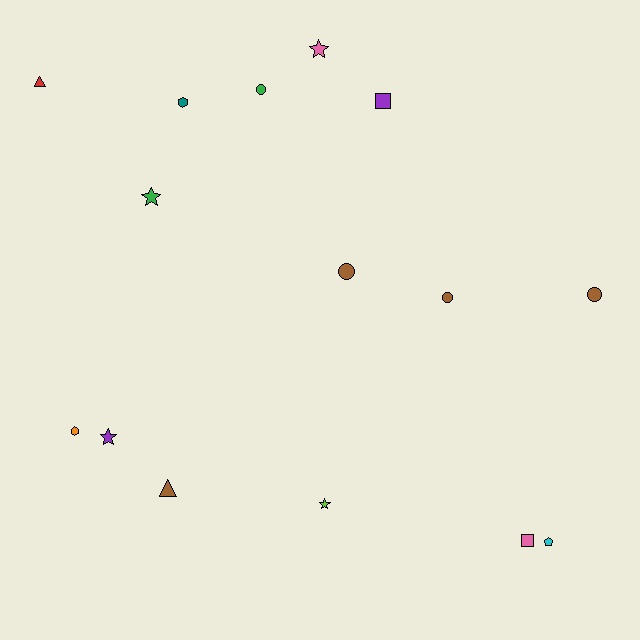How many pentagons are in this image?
There is 1 pentagon.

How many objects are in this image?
There are 15 objects.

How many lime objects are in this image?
There is 1 lime object.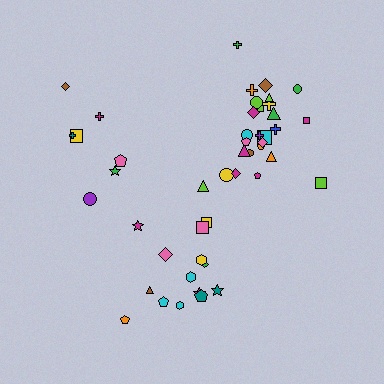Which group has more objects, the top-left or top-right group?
The top-right group.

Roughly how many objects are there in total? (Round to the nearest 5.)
Roughly 45 objects in total.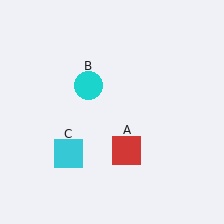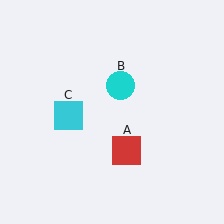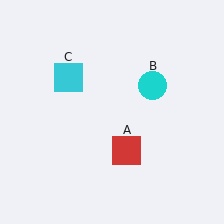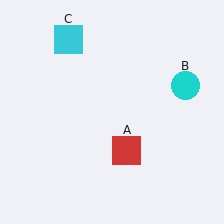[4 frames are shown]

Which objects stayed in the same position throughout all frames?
Red square (object A) remained stationary.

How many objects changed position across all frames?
2 objects changed position: cyan circle (object B), cyan square (object C).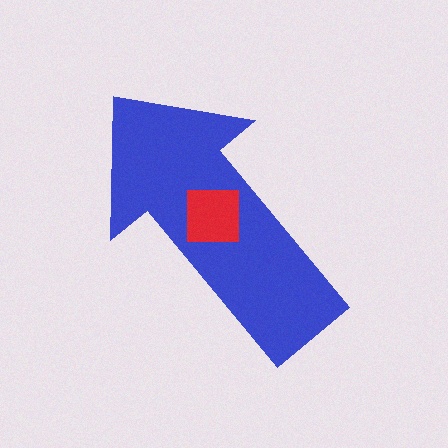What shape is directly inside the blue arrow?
The red square.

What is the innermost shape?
The red square.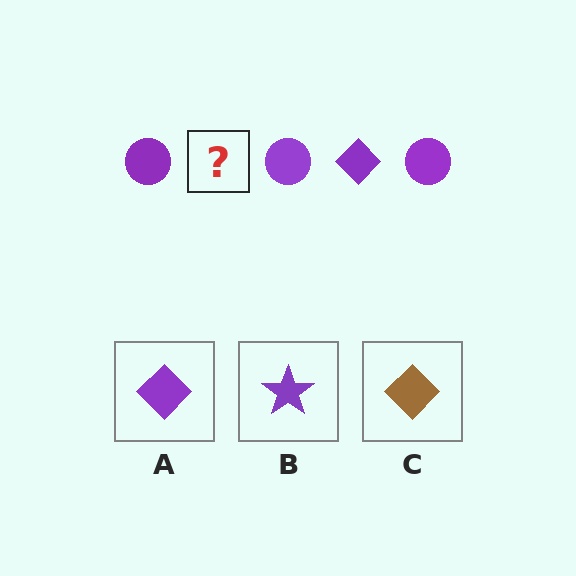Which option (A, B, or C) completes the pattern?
A.